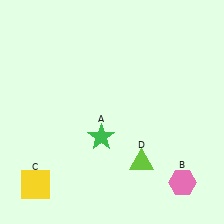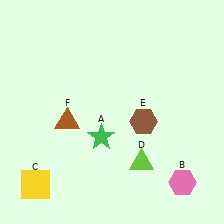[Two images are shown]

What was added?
A brown hexagon (E), a brown triangle (F) were added in Image 2.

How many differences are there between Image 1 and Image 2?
There are 2 differences between the two images.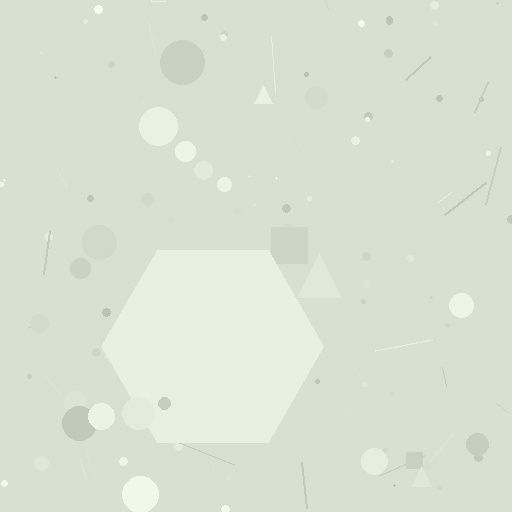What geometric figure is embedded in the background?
A hexagon is embedded in the background.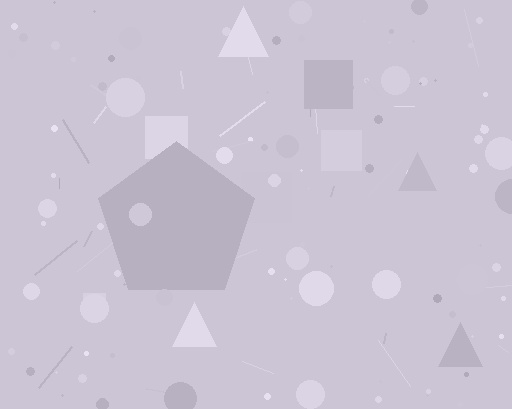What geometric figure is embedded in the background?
A pentagon is embedded in the background.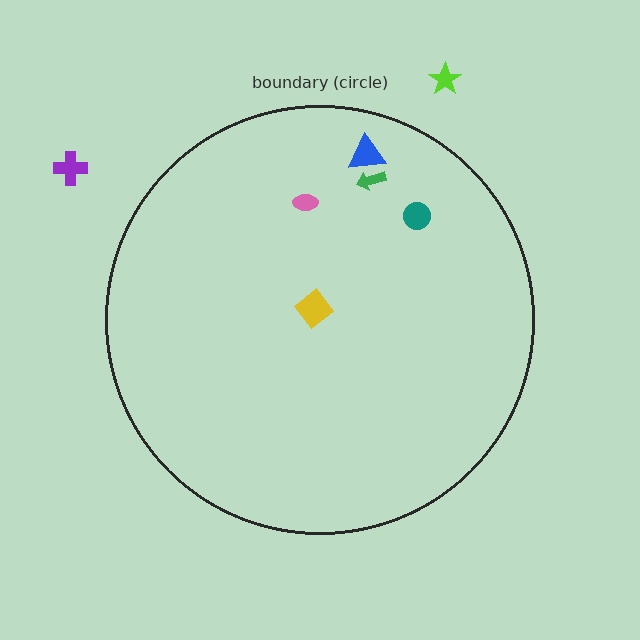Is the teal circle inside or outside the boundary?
Inside.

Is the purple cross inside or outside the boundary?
Outside.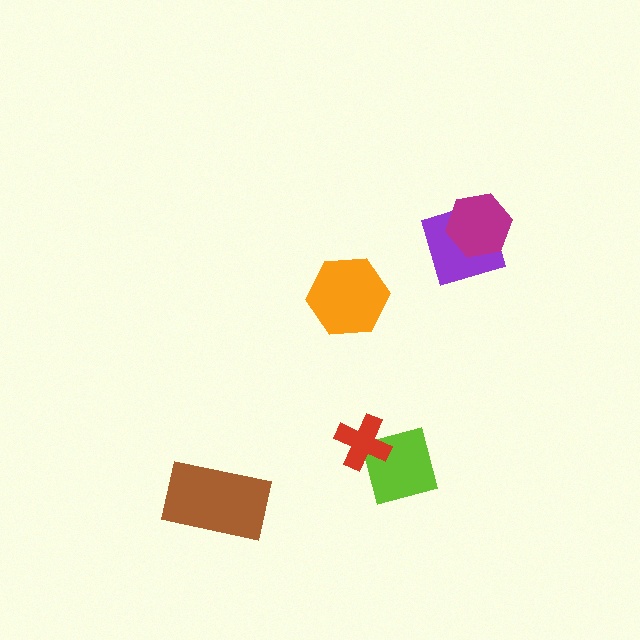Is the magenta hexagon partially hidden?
No, no other shape covers it.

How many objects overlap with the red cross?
1 object overlaps with the red cross.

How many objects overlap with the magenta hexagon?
1 object overlaps with the magenta hexagon.